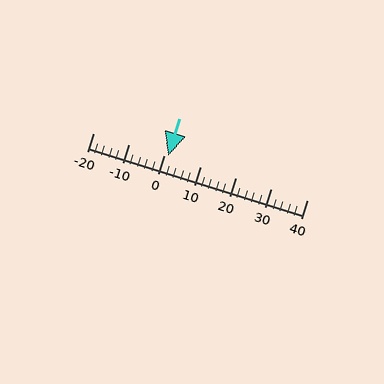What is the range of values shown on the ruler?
The ruler shows values from -20 to 40.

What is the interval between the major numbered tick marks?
The major tick marks are spaced 10 units apart.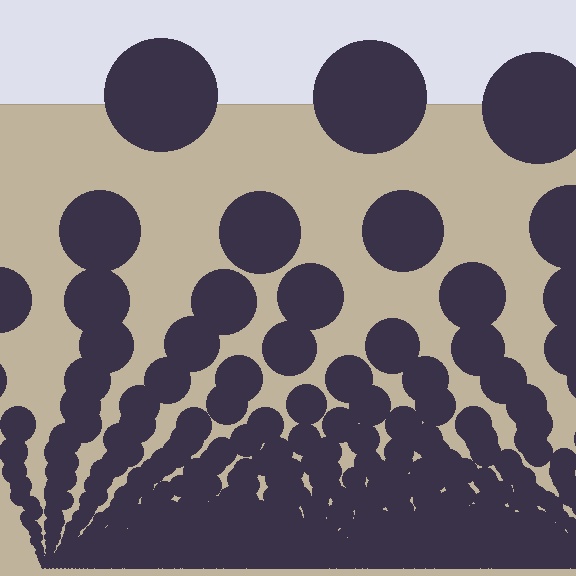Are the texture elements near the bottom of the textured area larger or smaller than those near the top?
Smaller. The gradient is inverted — elements near the bottom are smaller and denser.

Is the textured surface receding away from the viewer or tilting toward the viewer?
The surface appears to tilt toward the viewer. Texture elements get larger and sparser toward the top.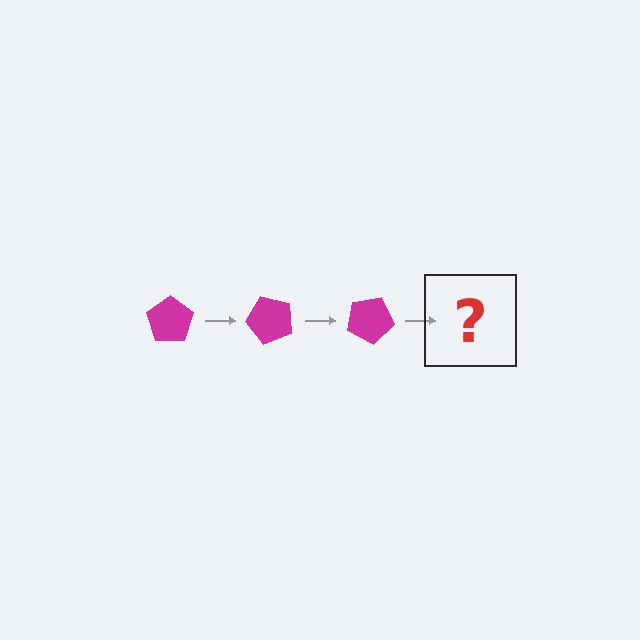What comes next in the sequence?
The next element should be a magenta pentagon rotated 150 degrees.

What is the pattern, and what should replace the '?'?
The pattern is that the pentagon rotates 50 degrees each step. The '?' should be a magenta pentagon rotated 150 degrees.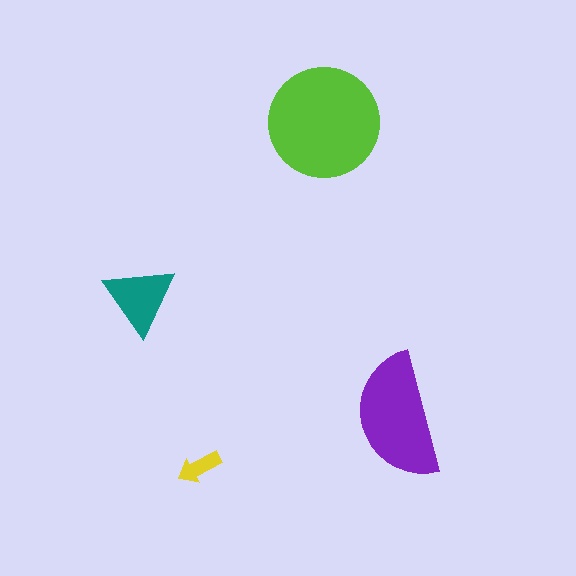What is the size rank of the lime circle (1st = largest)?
1st.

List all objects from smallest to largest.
The yellow arrow, the teal triangle, the purple semicircle, the lime circle.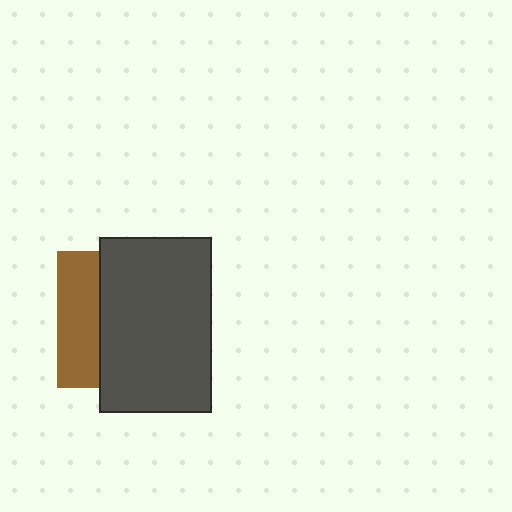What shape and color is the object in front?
The object in front is a dark gray rectangle.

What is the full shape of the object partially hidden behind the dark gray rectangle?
The partially hidden object is a brown square.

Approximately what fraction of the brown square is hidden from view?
Roughly 69% of the brown square is hidden behind the dark gray rectangle.